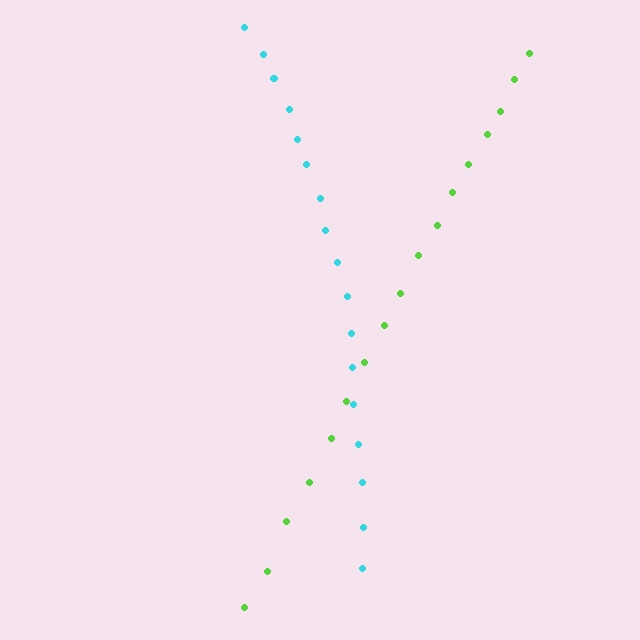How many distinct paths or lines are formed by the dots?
There are 2 distinct paths.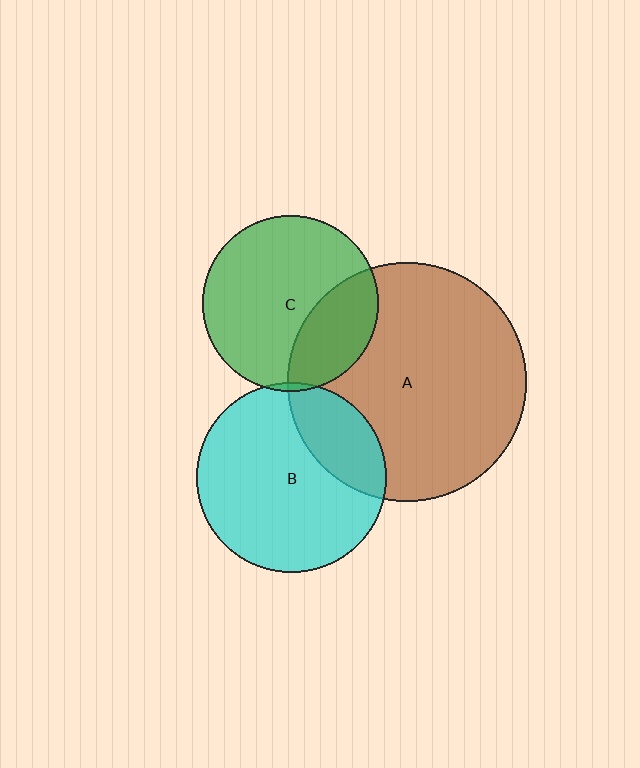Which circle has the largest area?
Circle A (brown).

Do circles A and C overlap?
Yes.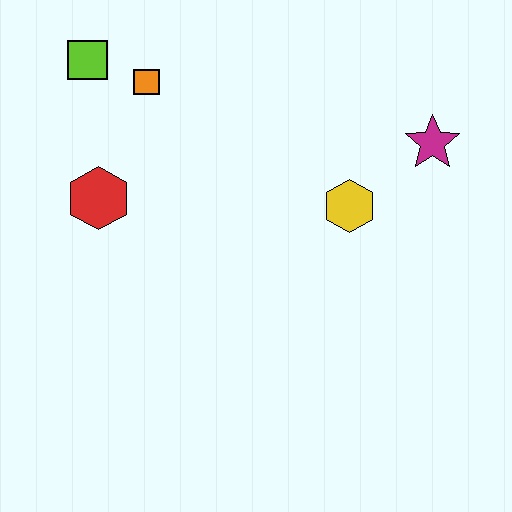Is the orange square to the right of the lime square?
Yes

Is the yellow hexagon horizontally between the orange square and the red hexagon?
No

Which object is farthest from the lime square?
The magenta star is farthest from the lime square.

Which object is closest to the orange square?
The lime square is closest to the orange square.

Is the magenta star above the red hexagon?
Yes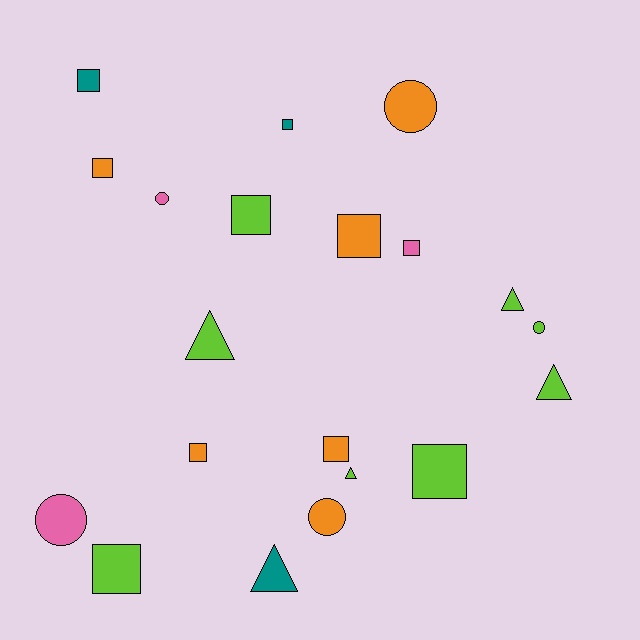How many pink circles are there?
There are 2 pink circles.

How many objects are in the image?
There are 20 objects.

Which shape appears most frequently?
Square, with 10 objects.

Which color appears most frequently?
Lime, with 8 objects.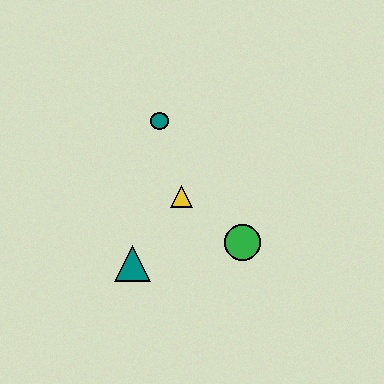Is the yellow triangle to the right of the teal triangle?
Yes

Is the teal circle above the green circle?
Yes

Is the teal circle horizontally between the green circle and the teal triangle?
Yes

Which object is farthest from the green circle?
The teal circle is farthest from the green circle.